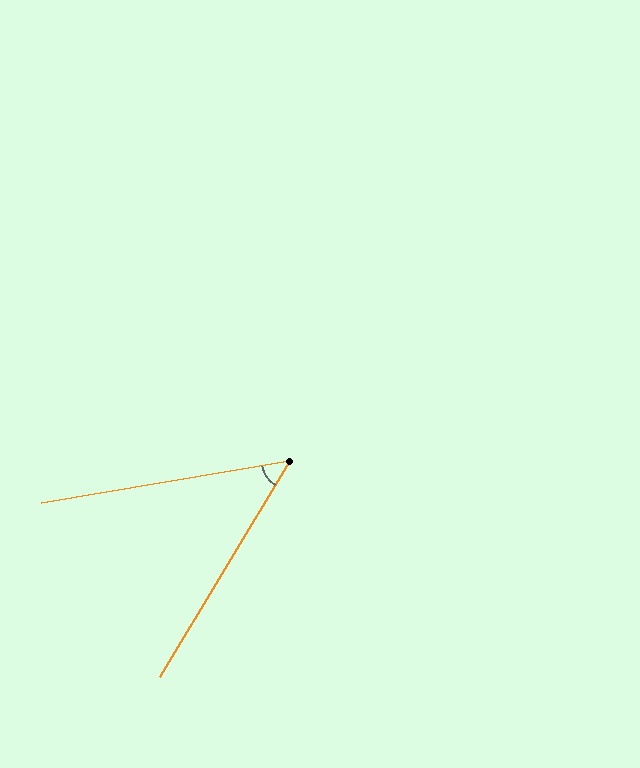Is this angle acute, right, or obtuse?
It is acute.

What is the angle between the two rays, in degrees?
Approximately 49 degrees.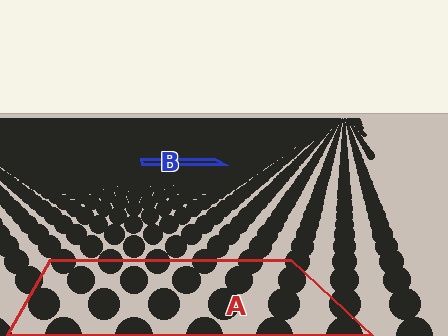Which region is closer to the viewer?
Region A is closer. The texture elements there are larger and more spread out.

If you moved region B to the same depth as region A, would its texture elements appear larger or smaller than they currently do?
They would appear larger. At a closer depth, the same texture elements are projected at a bigger on-screen size.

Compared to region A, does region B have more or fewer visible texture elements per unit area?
Region B has more texture elements per unit area — they are packed more densely because it is farther away.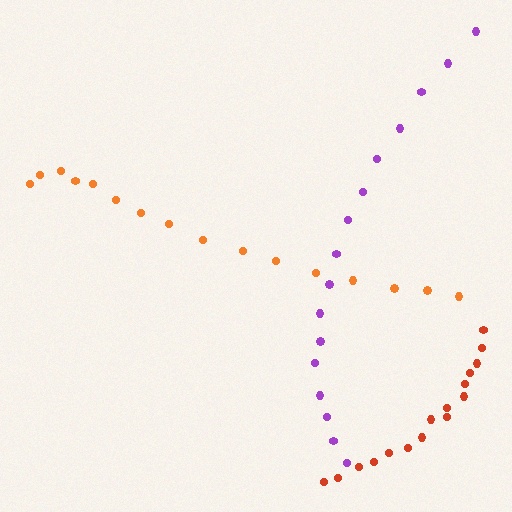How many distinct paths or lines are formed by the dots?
There are 3 distinct paths.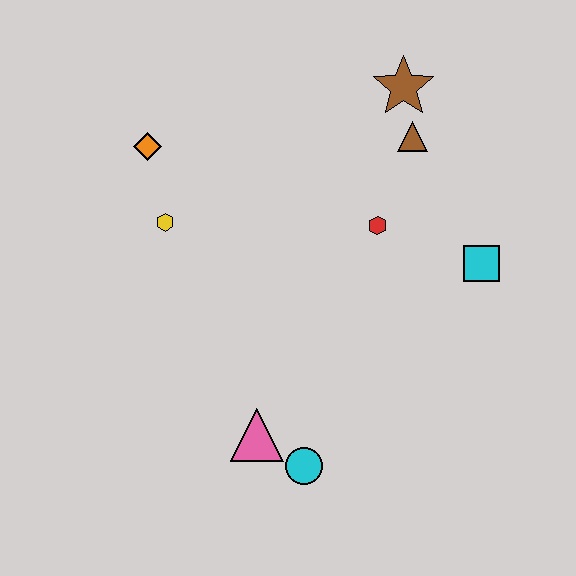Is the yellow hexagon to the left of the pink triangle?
Yes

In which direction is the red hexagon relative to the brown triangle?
The red hexagon is below the brown triangle.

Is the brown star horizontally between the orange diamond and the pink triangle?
No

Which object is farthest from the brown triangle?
The cyan circle is farthest from the brown triangle.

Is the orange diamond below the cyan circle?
No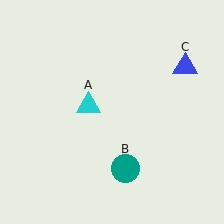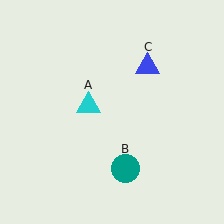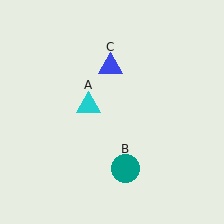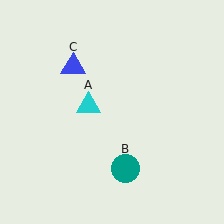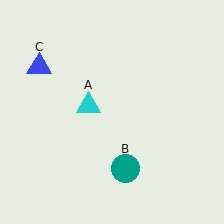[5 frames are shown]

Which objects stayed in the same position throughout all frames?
Cyan triangle (object A) and teal circle (object B) remained stationary.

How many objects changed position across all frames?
1 object changed position: blue triangle (object C).